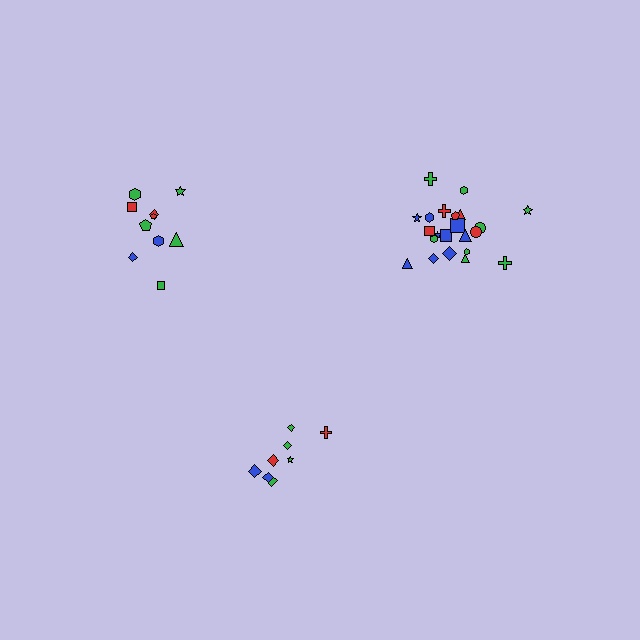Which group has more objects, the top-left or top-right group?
The top-right group.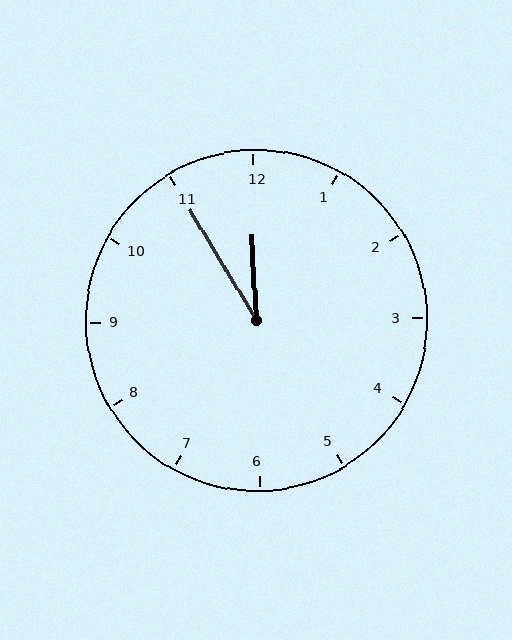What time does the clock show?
11:55.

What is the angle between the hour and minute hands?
Approximately 28 degrees.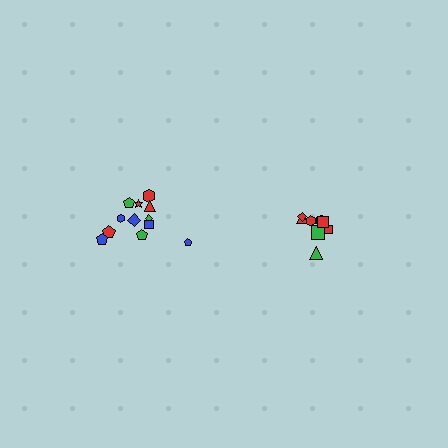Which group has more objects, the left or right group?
The left group.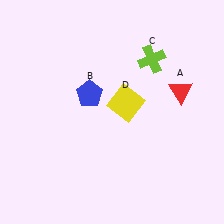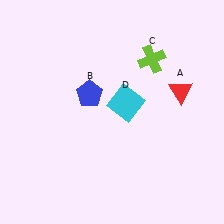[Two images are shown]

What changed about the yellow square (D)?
In Image 1, D is yellow. In Image 2, it changed to cyan.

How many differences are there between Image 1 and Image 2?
There is 1 difference between the two images.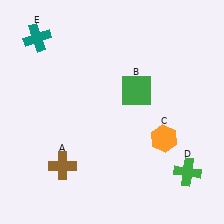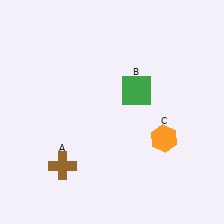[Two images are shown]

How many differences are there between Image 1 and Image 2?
There are 2 differences between the two images.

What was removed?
The green cross (D), the teal cross (E) were removed in Image 2.